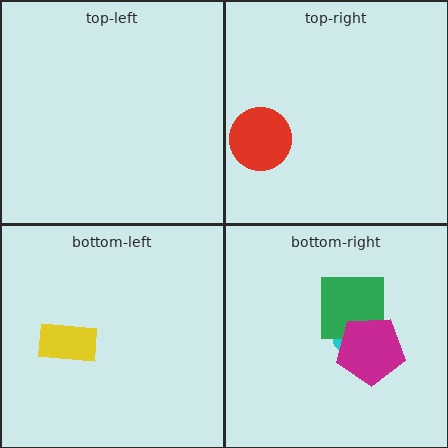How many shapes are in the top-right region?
1.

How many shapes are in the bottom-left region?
1.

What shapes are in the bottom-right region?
The cyan ellipse, the green square, the magenta pentagon.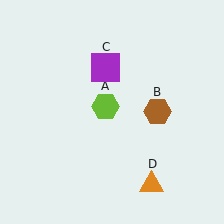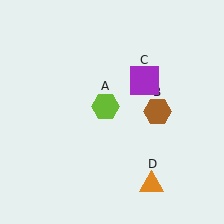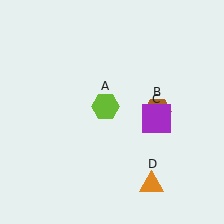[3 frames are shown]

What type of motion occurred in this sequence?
The purple square (object C) rotated clockwise around the center of the scene.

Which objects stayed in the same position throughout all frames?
Lime hexagon (object A) and brown hexagon (object B) and orange triangle (object D) remained stationary.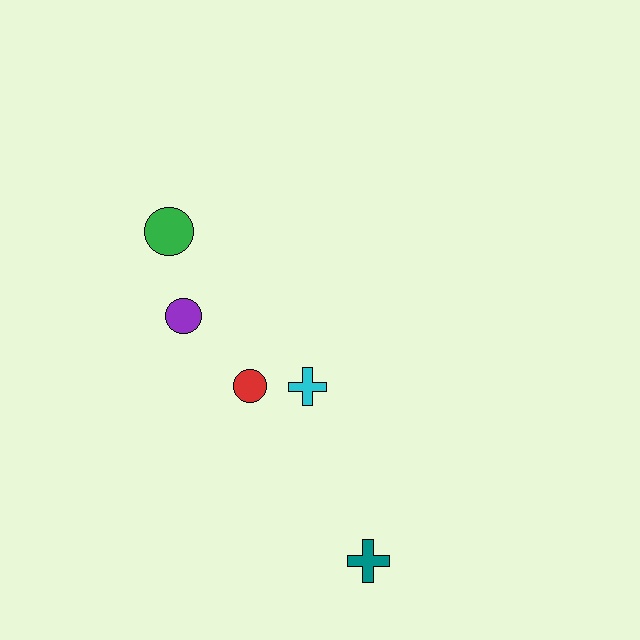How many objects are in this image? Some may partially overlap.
There are 5 objects.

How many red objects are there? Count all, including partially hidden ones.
There is 1 red object.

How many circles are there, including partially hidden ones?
There are 3 circles.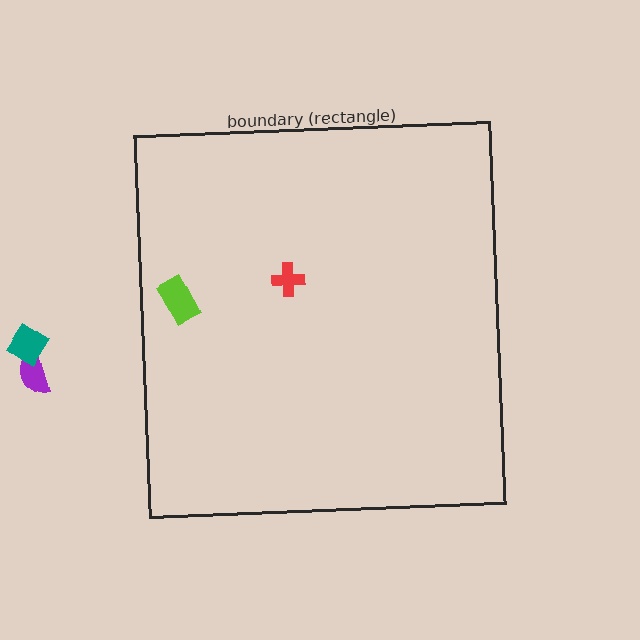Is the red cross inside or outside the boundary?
Inside.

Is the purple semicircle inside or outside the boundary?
Outside.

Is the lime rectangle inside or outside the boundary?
Inside.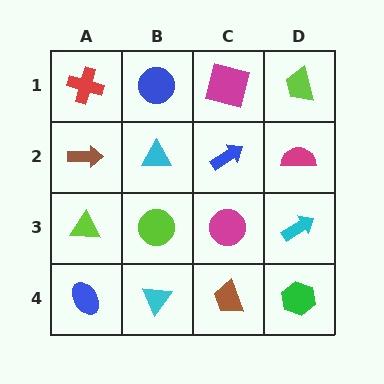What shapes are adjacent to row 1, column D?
A magenta semicircle (row 2, column D), a magenta square (row 1, column C).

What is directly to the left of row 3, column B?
A lime triangle.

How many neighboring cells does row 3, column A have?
3.